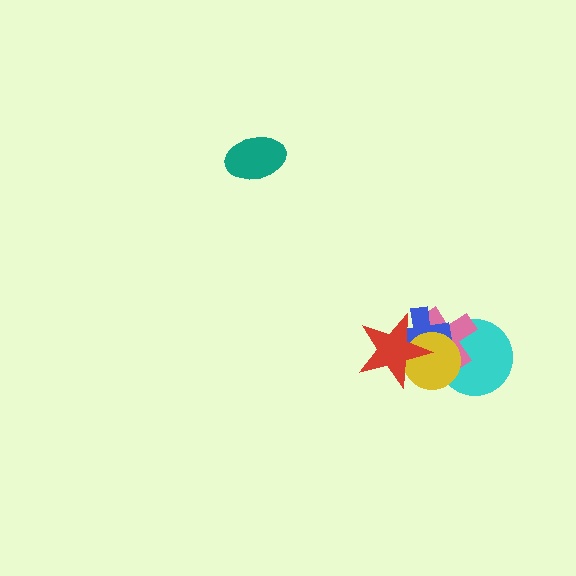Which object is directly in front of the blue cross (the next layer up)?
The yellow circle is directly in front of the blue cross.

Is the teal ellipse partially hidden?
No, no other shape covers it.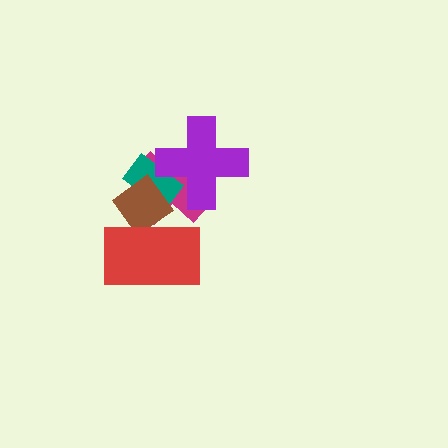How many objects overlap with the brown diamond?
3 objects overlap with the brown diamond.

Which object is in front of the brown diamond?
The red rectangle is in front of the brown diamond.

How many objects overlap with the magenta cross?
4 objects overlap with the magenta cross.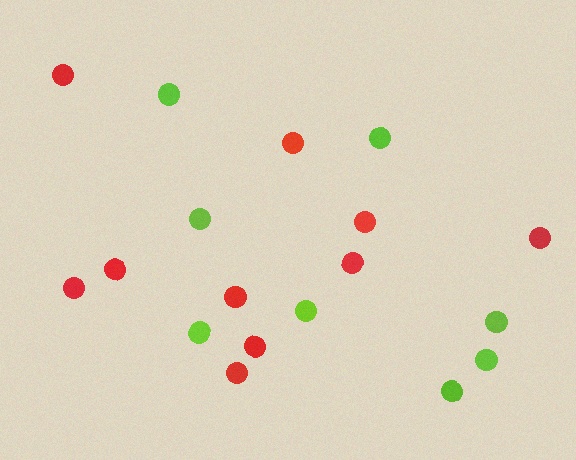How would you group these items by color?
There are 2 groups: one group of red circles (10) and one group of lime circles (8).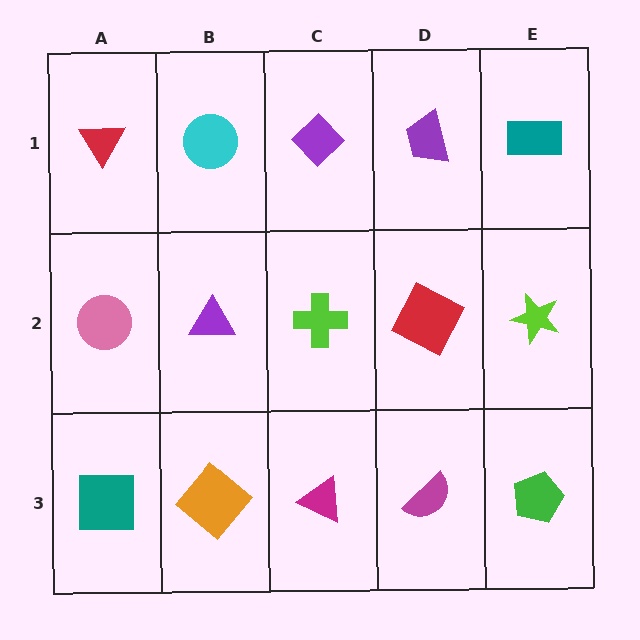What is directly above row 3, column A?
A pink circle.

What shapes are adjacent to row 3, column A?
A pink circle (row 2, column A), an orange diamond (row 3, column B).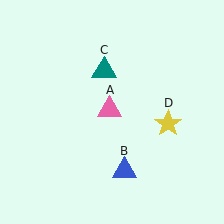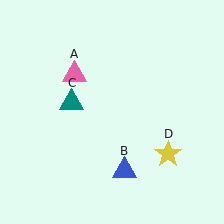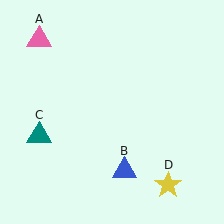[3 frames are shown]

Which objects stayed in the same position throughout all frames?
Blue triangle (object B) remained stationary.